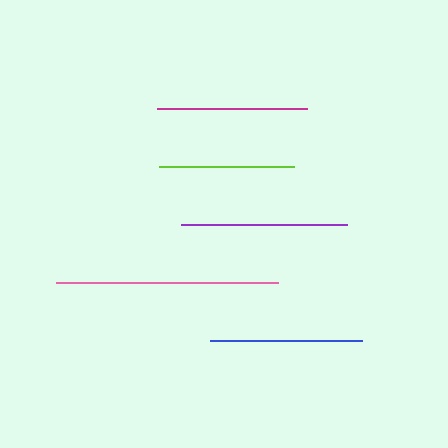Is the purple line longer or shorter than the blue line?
The purple line is longer than the blue line.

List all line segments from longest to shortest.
From longest to shortest: pink, purple, blue, magenta, lime.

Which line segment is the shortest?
The lime line is the shortest at approximately 135 pixels.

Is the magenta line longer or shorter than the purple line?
The purple line is longer than the magenta line.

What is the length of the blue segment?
The blue segment is approximately 151 pixels long.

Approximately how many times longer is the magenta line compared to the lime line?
The magenta line is approximately 1.1 times the length of the lime line.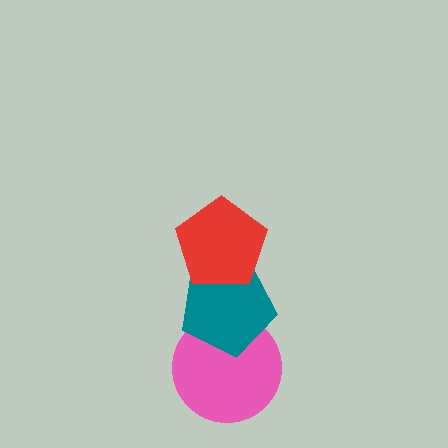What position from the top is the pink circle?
The pink circle is 3rd from the top.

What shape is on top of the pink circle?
The teal pentagon is on top of the pink circle.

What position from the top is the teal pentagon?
The teal pentagon is 2nd from the top.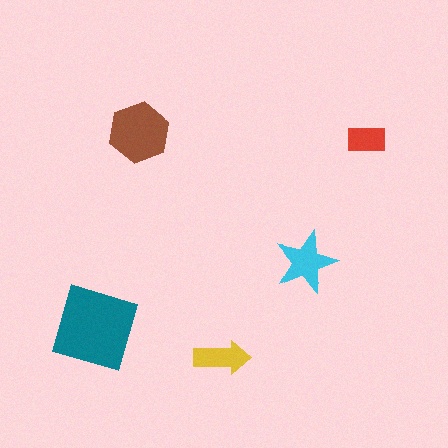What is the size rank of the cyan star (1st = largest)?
3rd.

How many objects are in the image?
There are 5 objects in the image.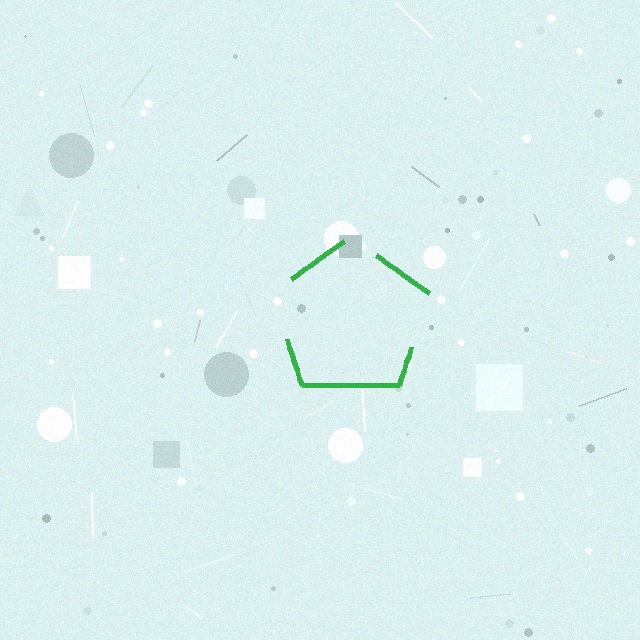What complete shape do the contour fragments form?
The contour fragments form a pentagon.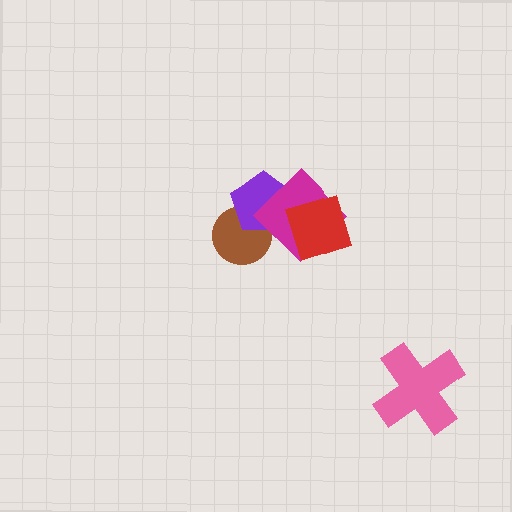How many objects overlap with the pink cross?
0 objects overlap with the pink cross.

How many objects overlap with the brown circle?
2 objects overlap with the brown circle.